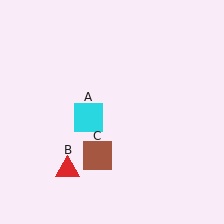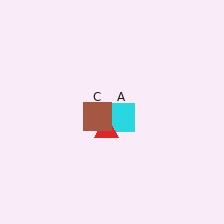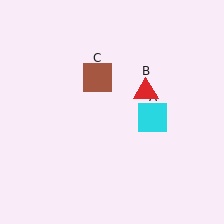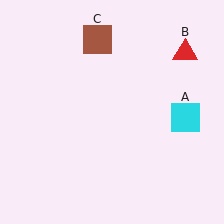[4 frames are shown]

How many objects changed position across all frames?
3 objects changed position: cyan square (object A), red triangle (object B), brown square (object C).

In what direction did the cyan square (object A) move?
The cyan square (object A) moved right.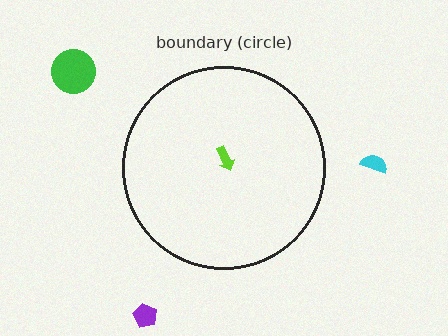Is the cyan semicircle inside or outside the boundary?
Outside.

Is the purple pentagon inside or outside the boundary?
Outside.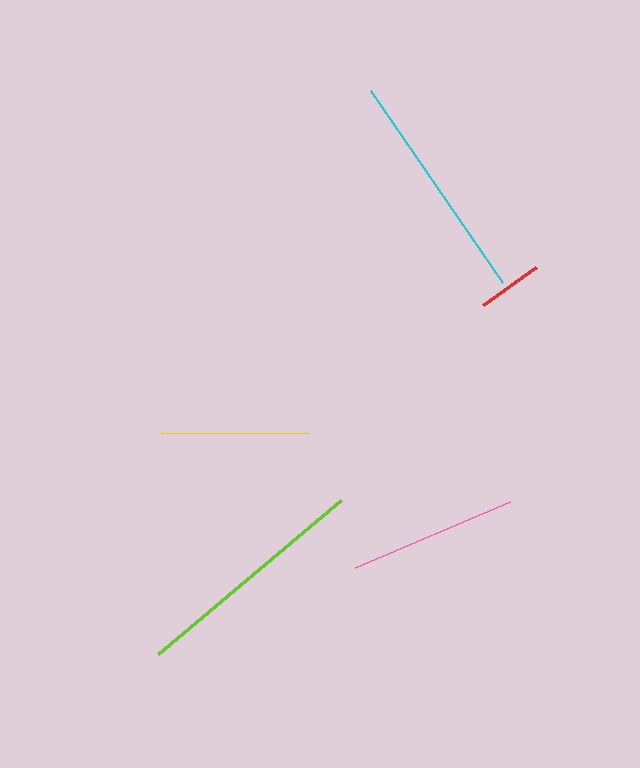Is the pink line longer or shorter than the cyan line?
The cyan line is longer than the pink line.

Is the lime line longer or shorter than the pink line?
The lime line is longer than the pink line.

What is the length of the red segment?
The red segment is approximately 66 pixels long.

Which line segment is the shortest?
The red line is the shortest at approximately 66 pixels.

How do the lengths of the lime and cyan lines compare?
The lime and cyan lines are approximately the same length.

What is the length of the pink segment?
The pink segment is approximately 168 pixels long.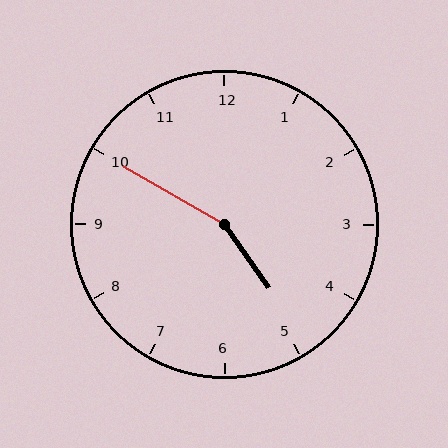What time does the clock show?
4:50.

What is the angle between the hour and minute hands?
Approximately 155 degrees.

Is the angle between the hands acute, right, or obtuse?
It is obtuse.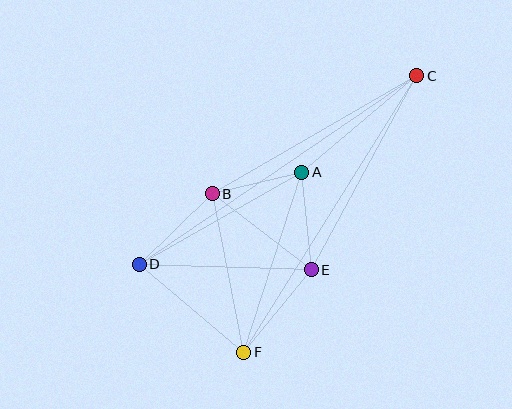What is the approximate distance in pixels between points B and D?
The distance between B and D is approximately 101 pixels.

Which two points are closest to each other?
Points A and B are closest to each other.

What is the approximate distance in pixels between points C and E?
The distance between C and E is approximately 221 pixels.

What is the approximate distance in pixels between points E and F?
The distance between E and F is approximately 107 pixels.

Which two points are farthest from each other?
Points C and D are farthest from each other.